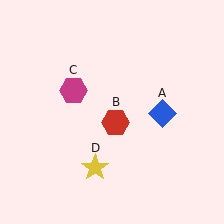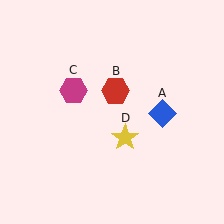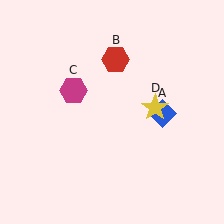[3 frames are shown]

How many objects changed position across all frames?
2 objects changed position: red hexagon (object B), yellow star (object D).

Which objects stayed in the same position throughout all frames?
Blue diamond (object A) and magenta hexagon (object C) remained stationary.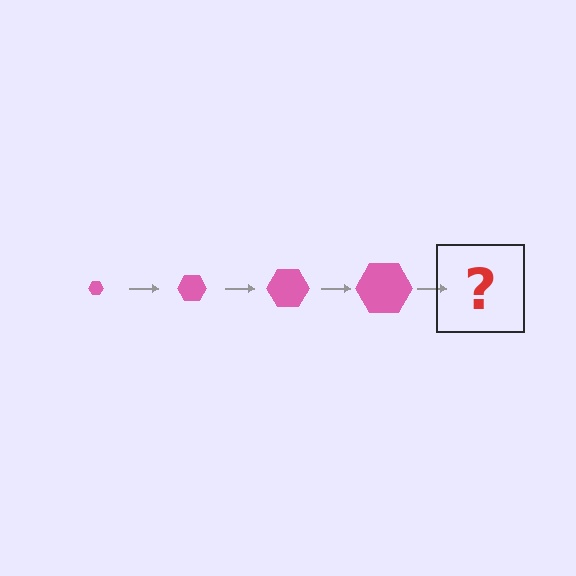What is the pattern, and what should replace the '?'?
The pattern is that the hexagon gets progressively larger each step. The '?' should be a pink hexagon, larger than the previous one.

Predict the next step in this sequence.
The next step is a pink hexagon, larger than the previous one.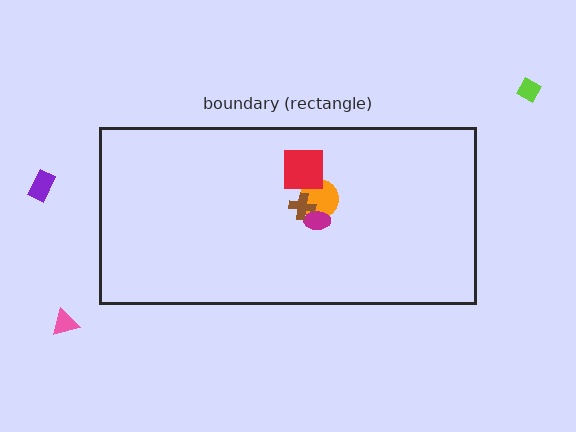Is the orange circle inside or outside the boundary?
Inside.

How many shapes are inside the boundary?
4 inside, 3 outside.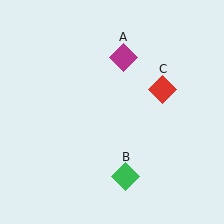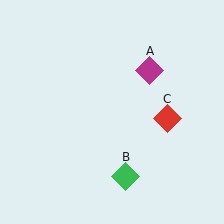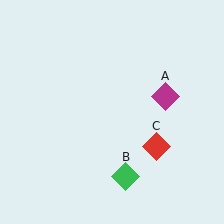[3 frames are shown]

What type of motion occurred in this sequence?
The magenta diamond (object A), red diamond (object C) rotated clockwise around the center of the scene.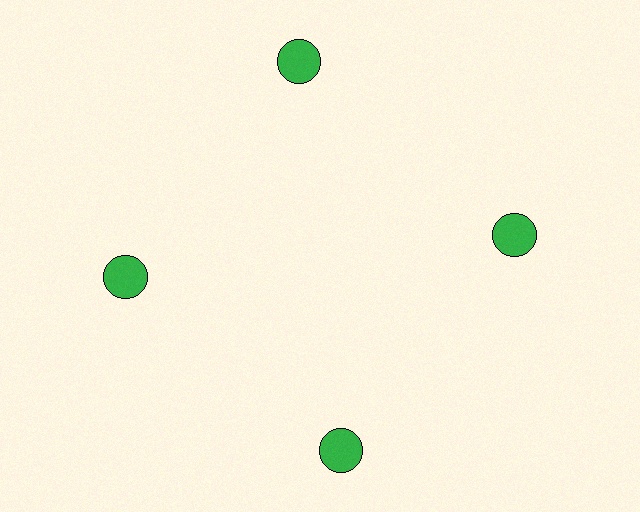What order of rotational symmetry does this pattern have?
This pattern has 4-fold rotational symmetry.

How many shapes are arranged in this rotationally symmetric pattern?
There are 4 shapes, arranged in 4 groups of 1.